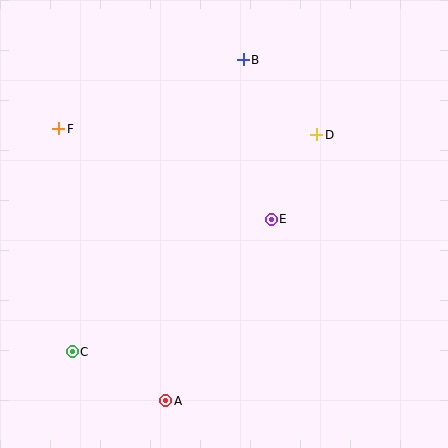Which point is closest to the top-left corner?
Point F is closest to the top-left corner.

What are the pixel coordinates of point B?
Point B is at (243, 60).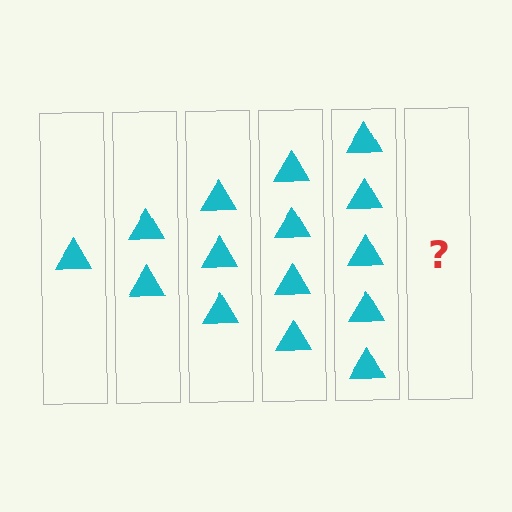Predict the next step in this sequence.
The next step is 6 triangles.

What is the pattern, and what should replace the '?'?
The pattern is that each step adds one more triangle. The '?' should be 6 triangles.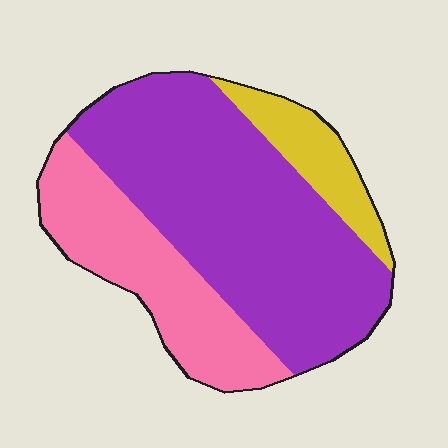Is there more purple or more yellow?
Purple.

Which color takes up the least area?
Yellow, at roughly 10%.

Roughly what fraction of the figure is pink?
Pink takes up about one quarter (1/4) of the figure.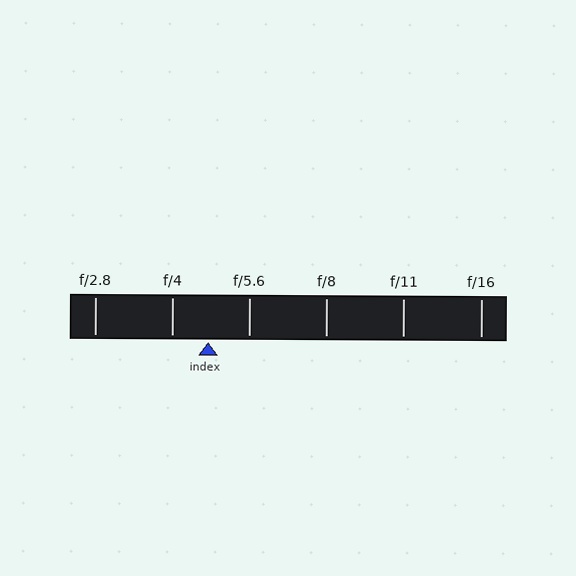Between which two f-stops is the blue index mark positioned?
The index mark is between f/4 and f/5.6.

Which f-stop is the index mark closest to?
The index mark is closest to f/4.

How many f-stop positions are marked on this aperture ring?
There are 6 f-stop positions marked.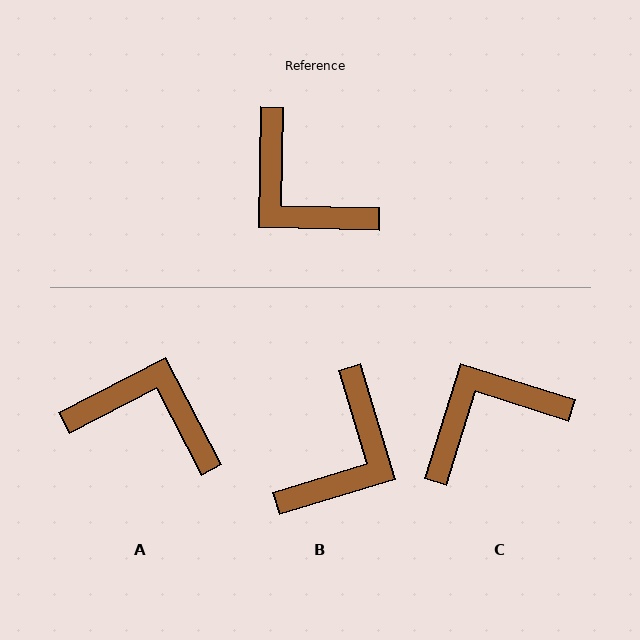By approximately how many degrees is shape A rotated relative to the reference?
Approximately 151 degrees clockwise.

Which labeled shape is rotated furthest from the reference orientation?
A, about 151 degrees away.